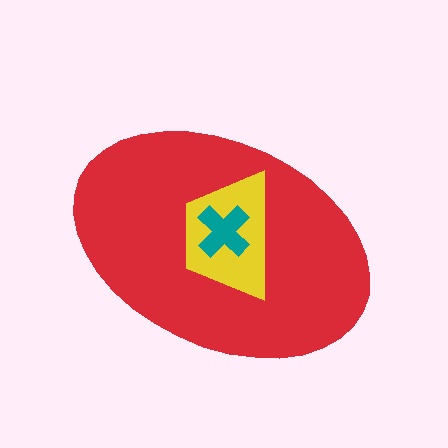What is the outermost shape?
The red ellipse.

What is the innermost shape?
The teal cross.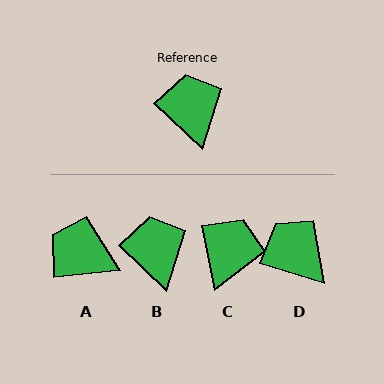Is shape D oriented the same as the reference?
No, it is off by about 26 degrees.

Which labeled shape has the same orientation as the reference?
B.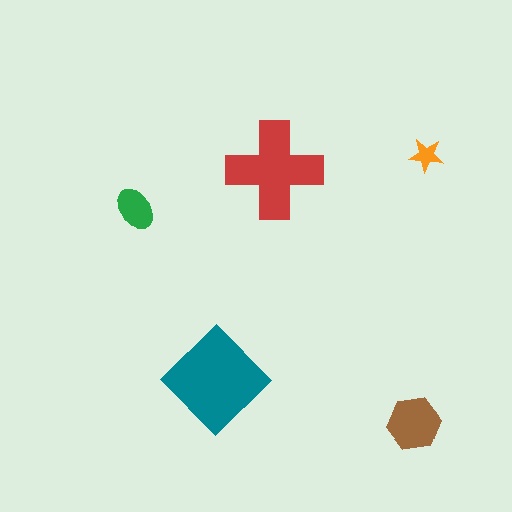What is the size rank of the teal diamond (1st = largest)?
1st.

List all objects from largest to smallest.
The teal diamond, the red cross, the brown hexagon, the green ellipse, the orange star.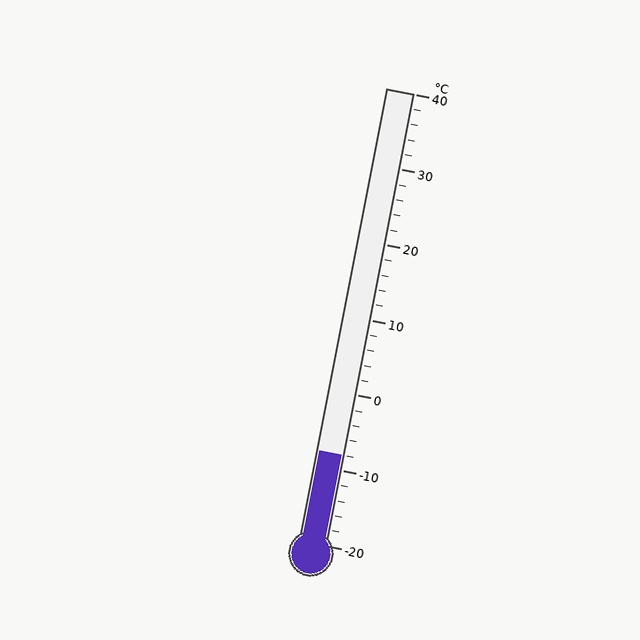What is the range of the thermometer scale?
The thermometer scale ranges from -20°C to 40°C.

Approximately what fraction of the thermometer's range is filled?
The thermometer is filled to approximately 20% of its range.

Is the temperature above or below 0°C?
The temperature is below 0°C.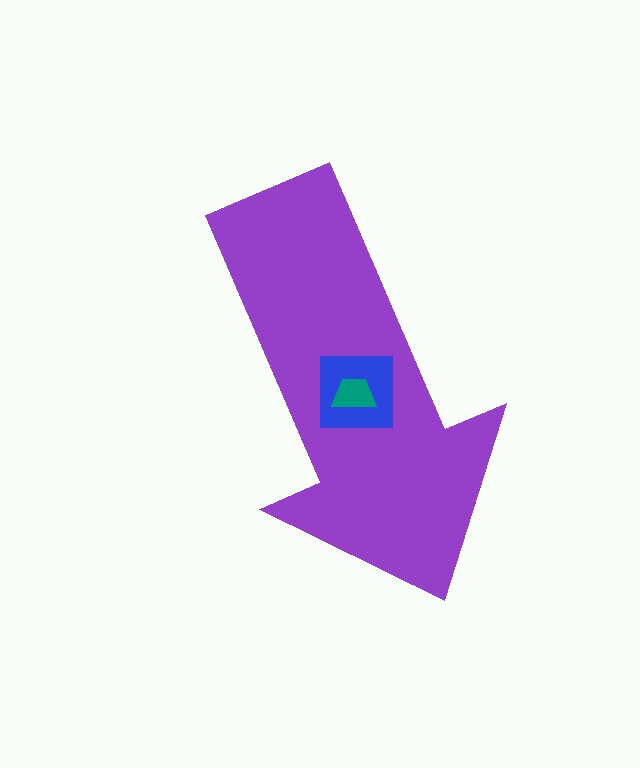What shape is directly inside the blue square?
The teal trapezoid.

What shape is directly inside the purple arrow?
The blue square.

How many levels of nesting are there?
3.